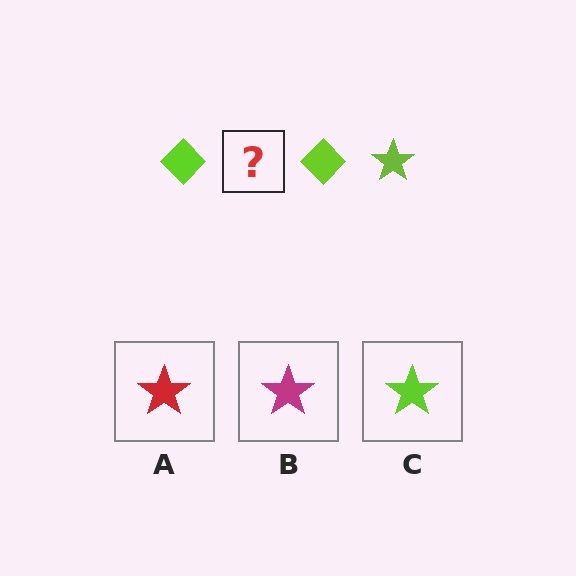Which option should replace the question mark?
Option C.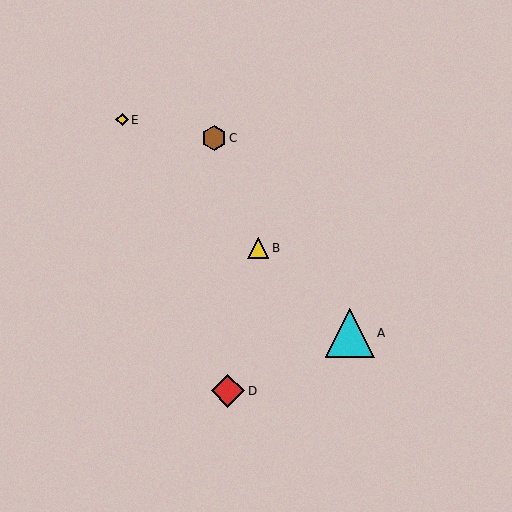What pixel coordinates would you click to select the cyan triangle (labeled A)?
Click at (350, 333) to select the cyan triangle A.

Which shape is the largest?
The cyan triangle (labeled A) is the largest.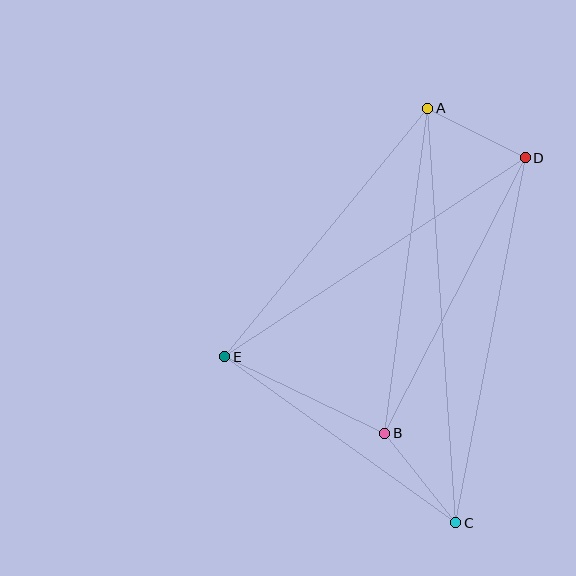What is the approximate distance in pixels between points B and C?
The distance between B and C is approximately 114 pixels.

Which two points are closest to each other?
Points A and D are closest to each other.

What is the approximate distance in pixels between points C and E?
The distance between C and E is approximately 284 pixels.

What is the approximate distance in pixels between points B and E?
The distance between B and E is approximately 177 pixels.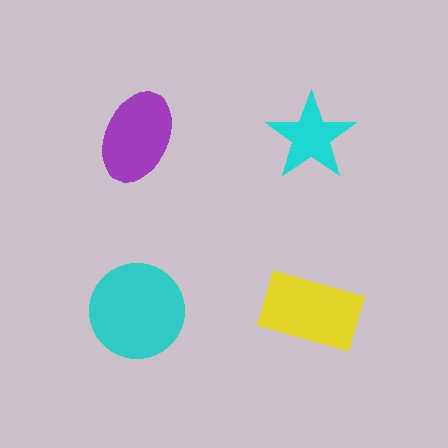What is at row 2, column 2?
A yellow rectangle.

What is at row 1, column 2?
A cyan star.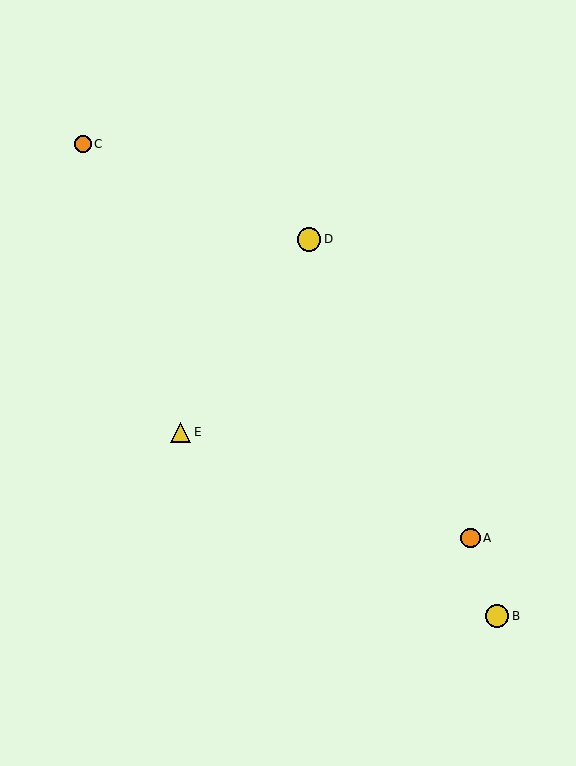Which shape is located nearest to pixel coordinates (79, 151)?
The orange circle (labeled C) at (83, 144) is nearest to that location.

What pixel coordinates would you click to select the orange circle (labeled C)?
Click at (83, 144) to select the orange circle C.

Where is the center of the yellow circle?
The center of the yellow circle is at (309, 239).